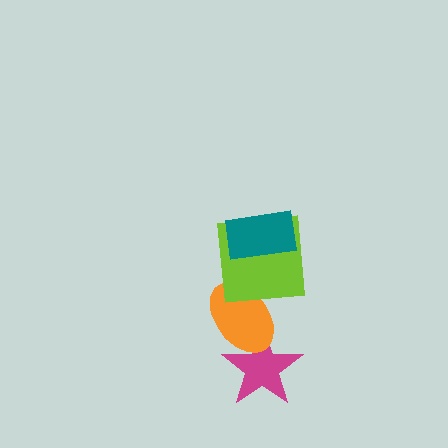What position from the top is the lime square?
The lime square is 2nd from the top.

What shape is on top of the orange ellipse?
The lime square is on top of the orange ellipse.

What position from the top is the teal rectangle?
The teal rectangle is 1st from the top.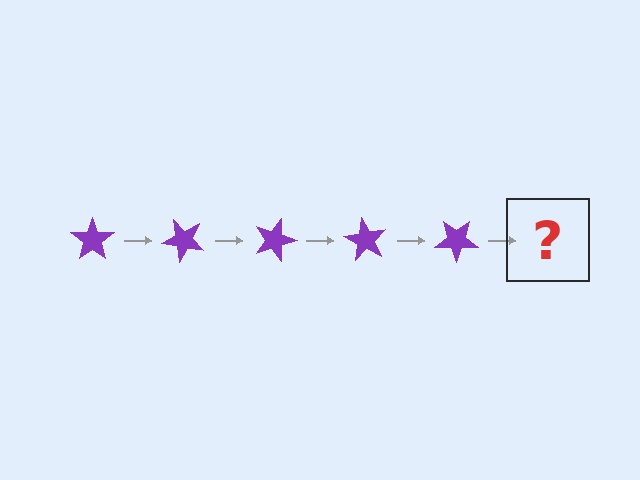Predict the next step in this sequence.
The next step is a purple star rotated 225 degrees.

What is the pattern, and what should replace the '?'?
The pattern is that the star rotates 45 degrees each step. The '?' should be a purple star rotated 225 degrees.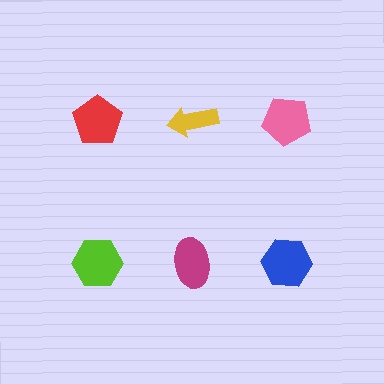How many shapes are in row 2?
3 shapes.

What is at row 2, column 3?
A blue hexagon.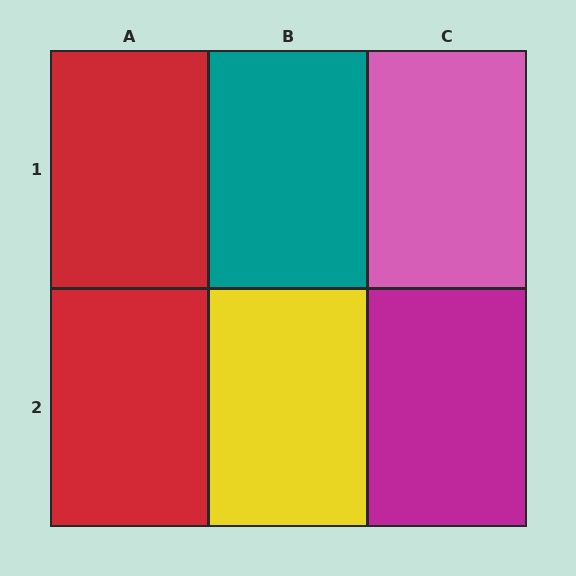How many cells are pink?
1 cell is pink.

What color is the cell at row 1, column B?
Teal.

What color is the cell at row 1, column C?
Pink.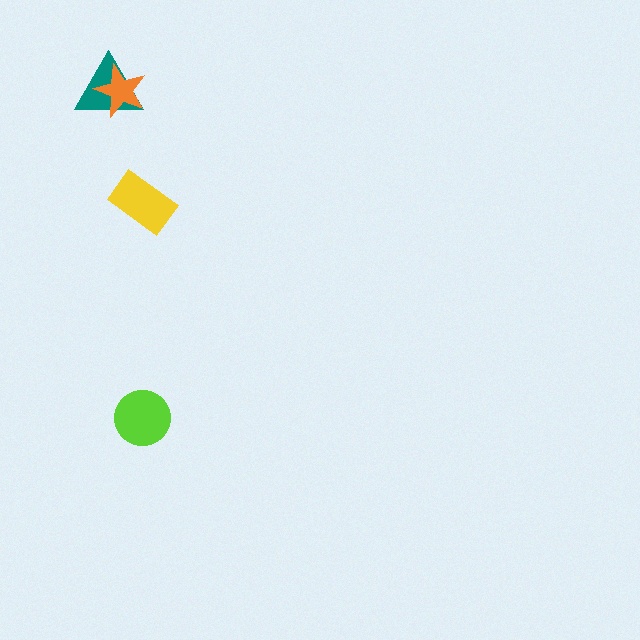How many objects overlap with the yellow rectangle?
0 objects overlap with the yellow rectangle.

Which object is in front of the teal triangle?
The orange star is in front of the teal triangle.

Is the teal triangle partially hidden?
Yes, it is partially covered by another shape.